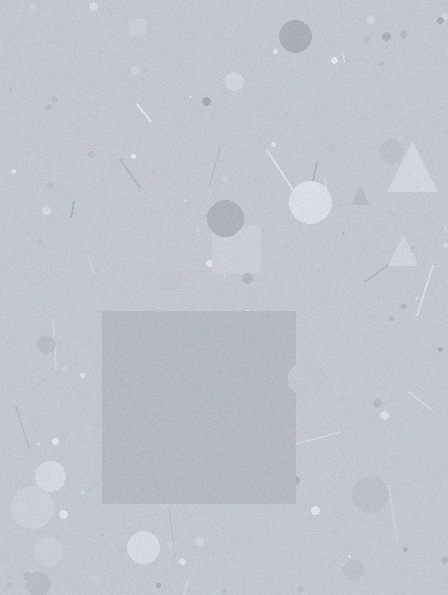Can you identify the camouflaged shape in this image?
The camouflaged shape is a square.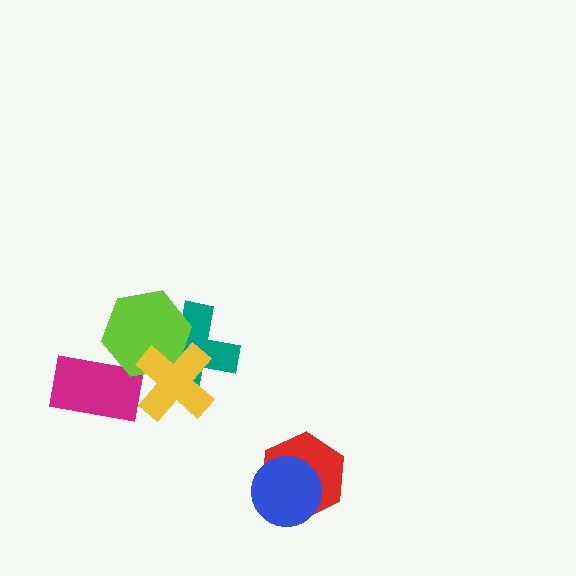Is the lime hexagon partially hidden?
Yes, it is partially covered by another shape.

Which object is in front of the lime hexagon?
The yellow cross is in front of the lime hexagon.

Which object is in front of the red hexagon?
The blue circle is in front of the red hexagon.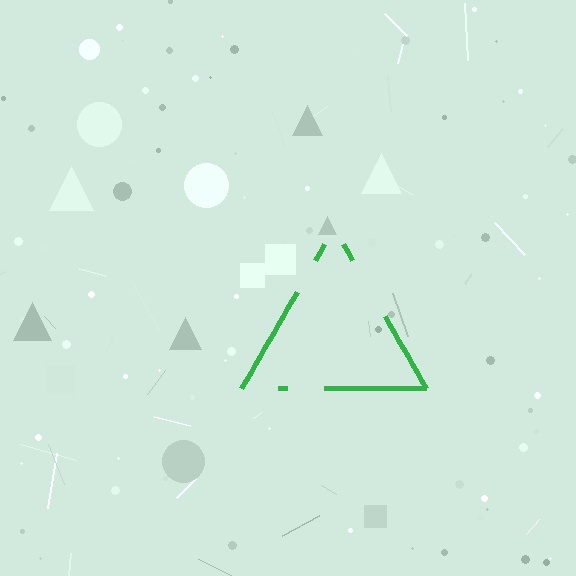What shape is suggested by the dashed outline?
The dashed outline suggests a triangle.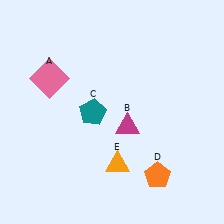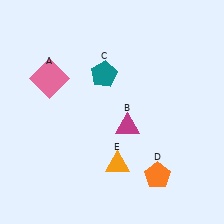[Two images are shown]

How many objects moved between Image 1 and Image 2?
1 object moved between the two images.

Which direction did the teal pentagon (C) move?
The teal pentagon (C) moved up.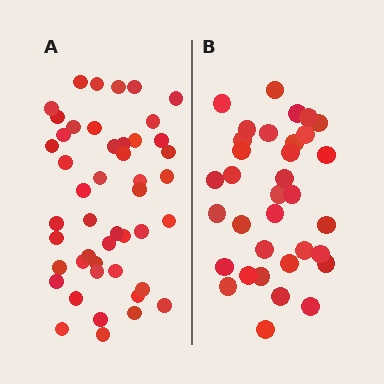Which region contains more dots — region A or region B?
Region A (the left region) has more dots.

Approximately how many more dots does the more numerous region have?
Region A has approximately 15 more dots than region B.